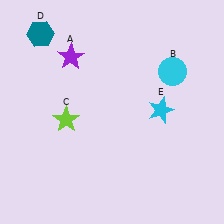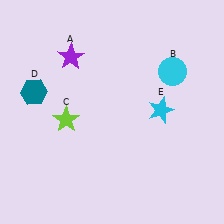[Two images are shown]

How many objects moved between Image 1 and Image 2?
1 object moved between the two images.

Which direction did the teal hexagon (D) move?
The teal hexagon (D) moved down.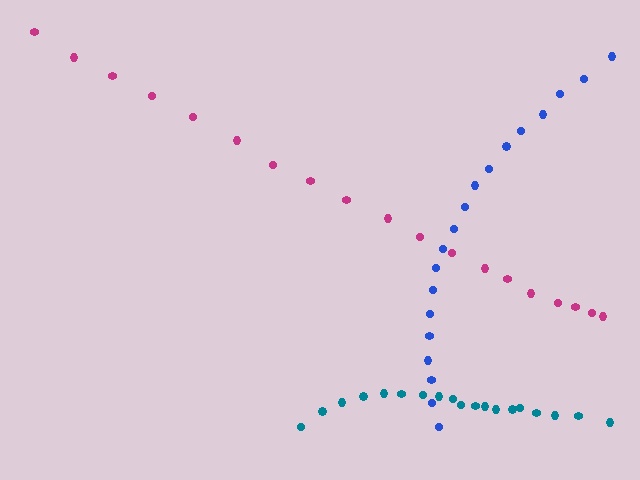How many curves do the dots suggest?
There are 3 distinct paths.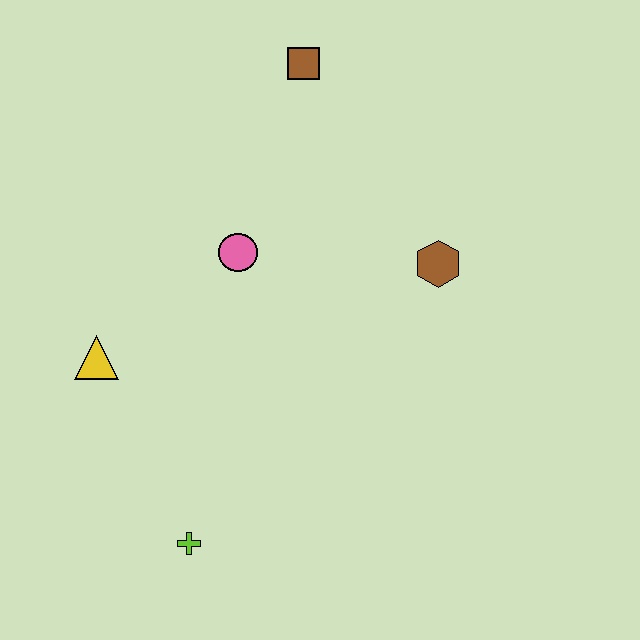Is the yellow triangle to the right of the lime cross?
No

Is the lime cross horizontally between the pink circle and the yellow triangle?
Yes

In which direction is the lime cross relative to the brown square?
The lime cross is below the brown square.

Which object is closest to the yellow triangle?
The pink circle is closest to the yellow triangle.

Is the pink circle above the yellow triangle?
Yes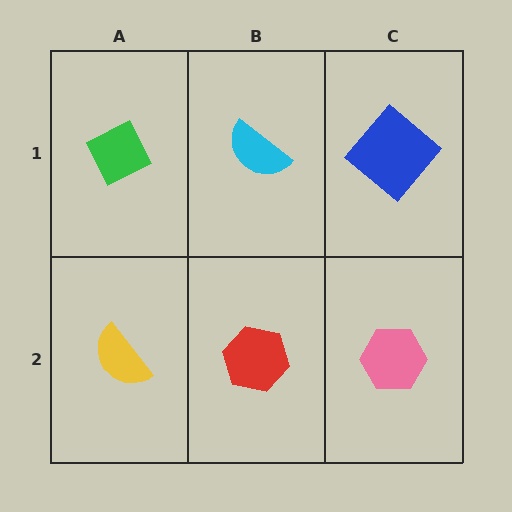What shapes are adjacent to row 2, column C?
A blue diamond (row 1, column C), a red hexagon (row 2, column B).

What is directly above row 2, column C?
A blue diamond.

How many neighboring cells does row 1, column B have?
3.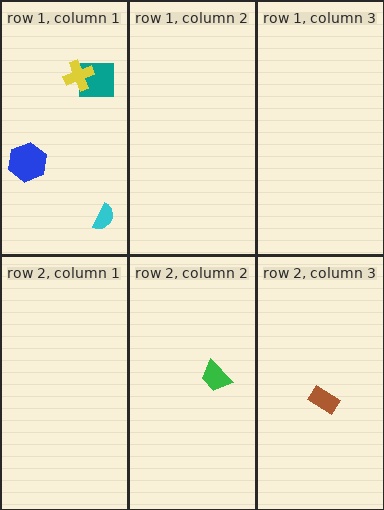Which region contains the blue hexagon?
The row 1, column 1 region.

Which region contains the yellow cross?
The row 1, column 1 region.